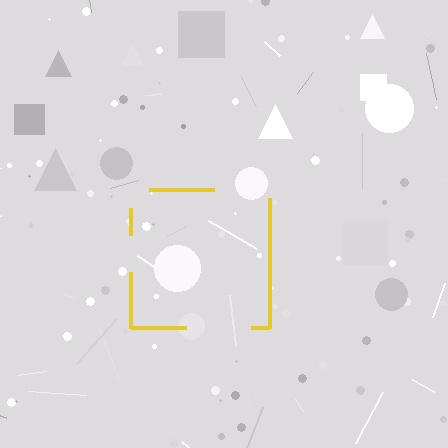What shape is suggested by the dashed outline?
The dashed outline suggests a square.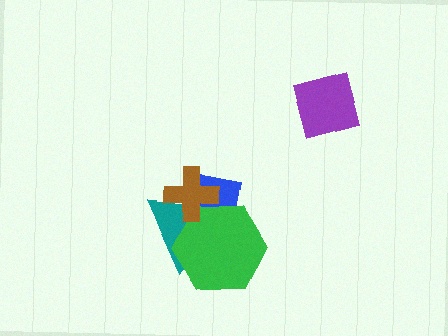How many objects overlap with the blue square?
3 objects overlap with the blue square.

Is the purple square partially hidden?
No, no other shape covers it.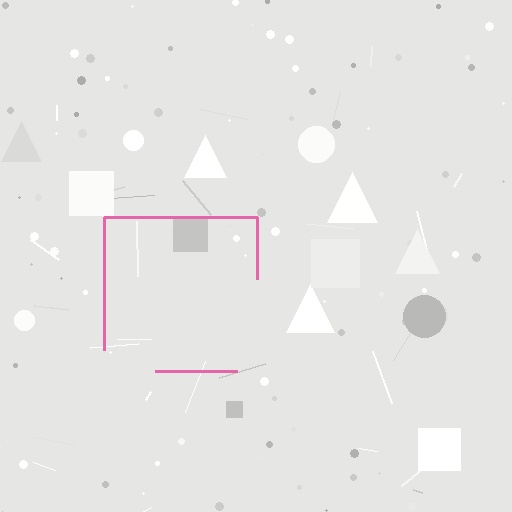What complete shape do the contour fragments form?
The contour fragments form a square.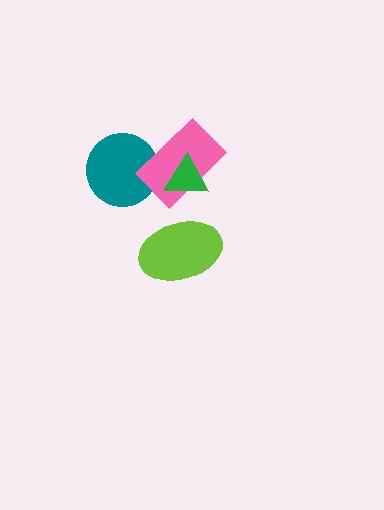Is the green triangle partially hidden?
No, no other shape covers it.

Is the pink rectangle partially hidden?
Yes, it is partially covered by another shape.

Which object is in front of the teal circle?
The pink rectangle is in front of the teal circle.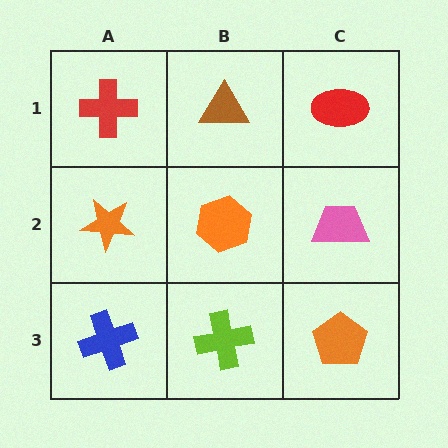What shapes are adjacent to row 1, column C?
A pink trapezoid (row 2, column C), a brown triangle (row 1, column B).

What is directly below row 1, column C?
A pink trapezoid.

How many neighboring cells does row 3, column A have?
2.